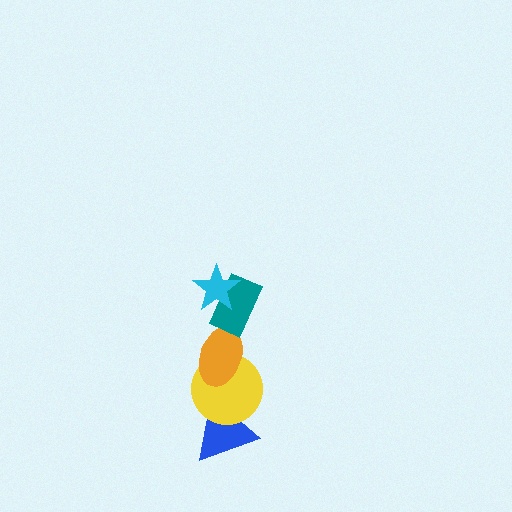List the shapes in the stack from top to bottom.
From top to bottom: the cyan star, the teal rectangle, the orange ellipse, the yellow circle, the blue triangle.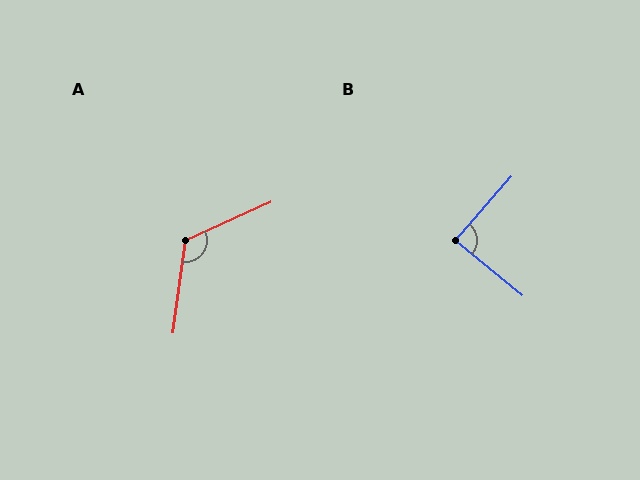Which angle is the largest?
A, at approximately 122 degrees.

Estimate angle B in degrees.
Approximately 88 degrees.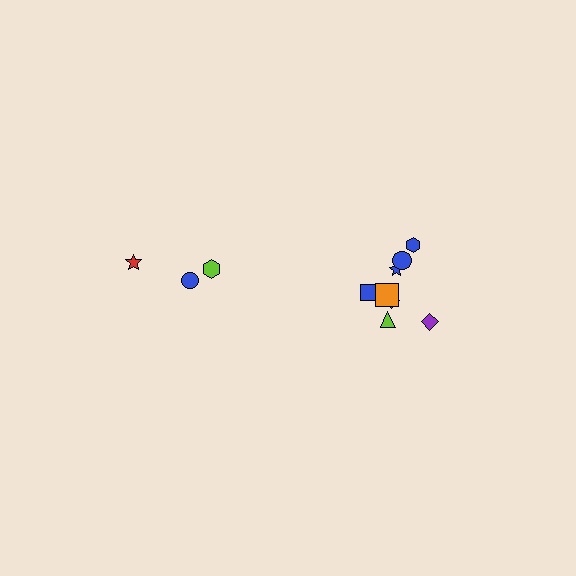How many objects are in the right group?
There are 8 objects.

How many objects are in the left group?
There are 3 objects.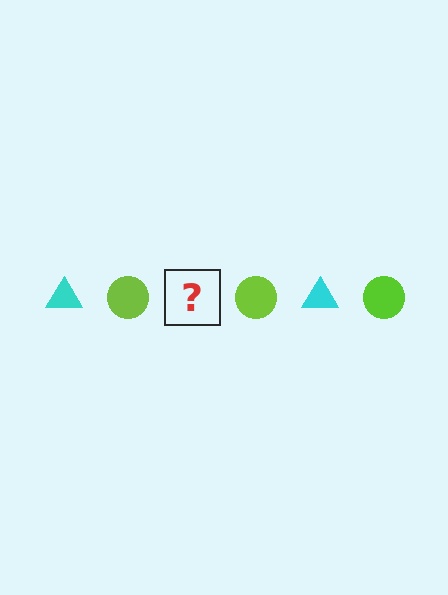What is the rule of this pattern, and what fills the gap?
The rule is that the pattern alternates between cyan triangle and lime circle. The gap should be filled with a cyan triangle.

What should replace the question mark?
The question mark should be replaced with a cyan triangle.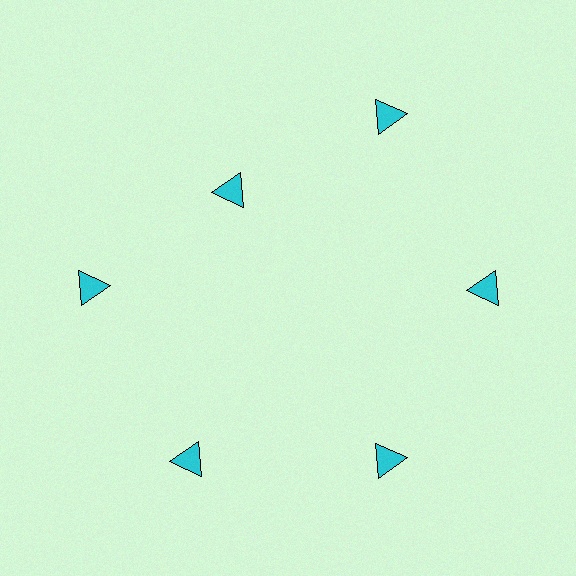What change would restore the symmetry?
The symmetry would be restored by moving it outward, back onto the ring so that all 6 triangles sit at equal angles and equal distance from the center.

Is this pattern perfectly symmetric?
No. The 6 cyan triangles are arranged in a ring, but one element near the 11 o'clock position is pulled inward toward the center, breaking the 6-fold rotational symmetry.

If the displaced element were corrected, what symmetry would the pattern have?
It would have 6-fold rotational symmetry — the pattern would map onto itself every 60 degrees.